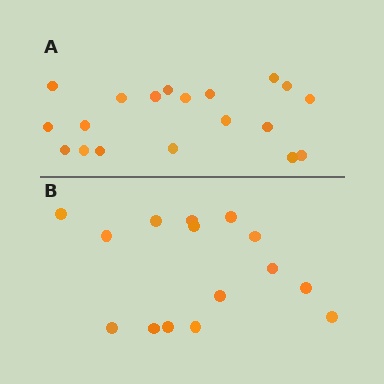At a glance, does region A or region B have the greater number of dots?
Region A (the top region) has more dots.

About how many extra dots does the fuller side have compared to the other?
Region A has about 4 more dots than region B.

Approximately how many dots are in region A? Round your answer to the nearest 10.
About 20 dots. (The exact count is 19, which rounds to 20.)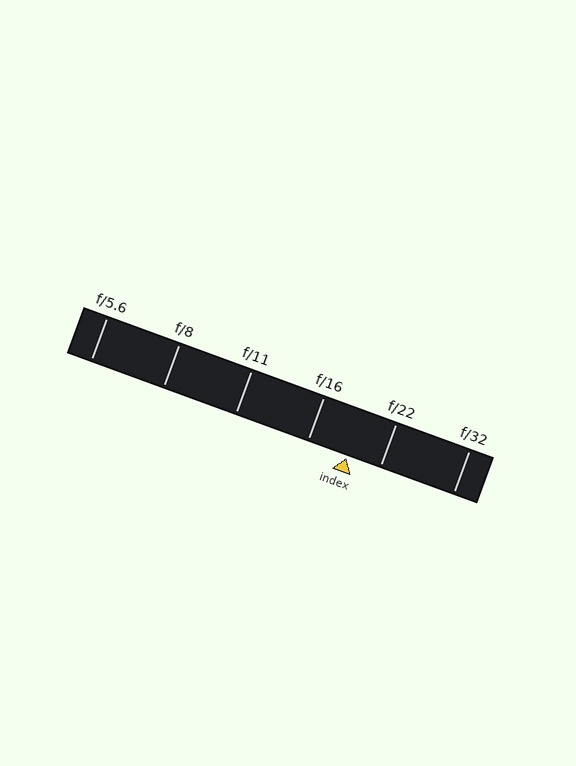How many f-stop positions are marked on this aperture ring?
There are 6 f-stop positions marked.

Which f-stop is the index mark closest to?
The index mark is closest to f/22.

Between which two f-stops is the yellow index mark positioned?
The index mark is between f/16 and f/22.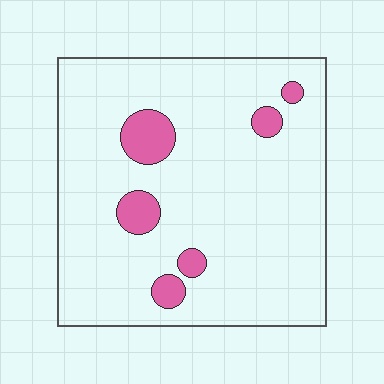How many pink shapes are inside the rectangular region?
6.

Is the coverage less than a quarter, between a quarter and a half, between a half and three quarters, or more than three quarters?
Less than a quarter.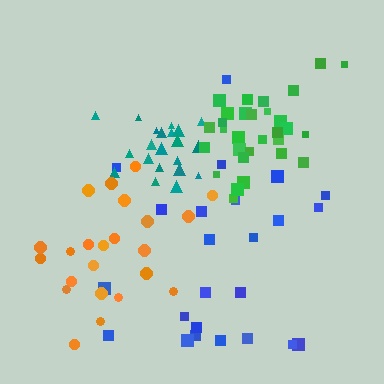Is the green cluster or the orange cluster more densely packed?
Green.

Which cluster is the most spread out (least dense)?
Blue.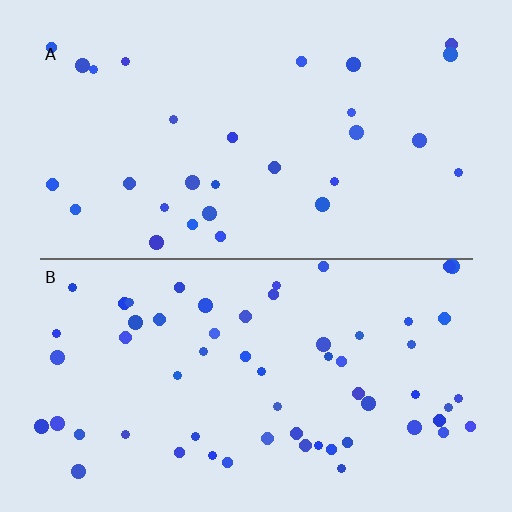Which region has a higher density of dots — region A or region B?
B (the bottom).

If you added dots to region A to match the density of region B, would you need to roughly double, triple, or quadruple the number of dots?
Approximately double.